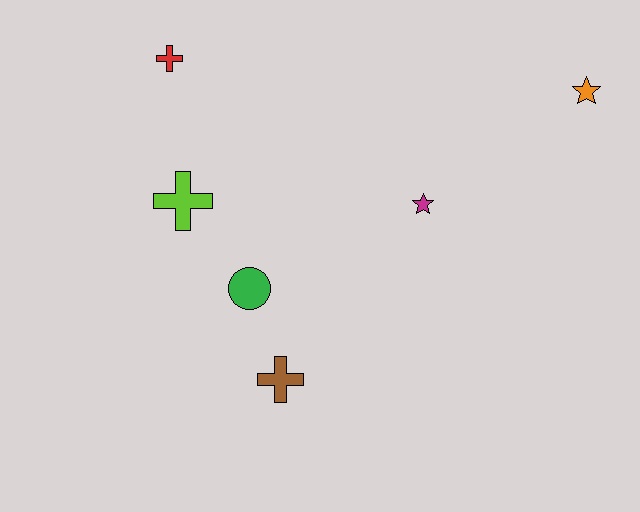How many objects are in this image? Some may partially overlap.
There are 6 objects.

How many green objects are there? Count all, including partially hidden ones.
There is 1 green object.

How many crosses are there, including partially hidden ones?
There are 3 crosses.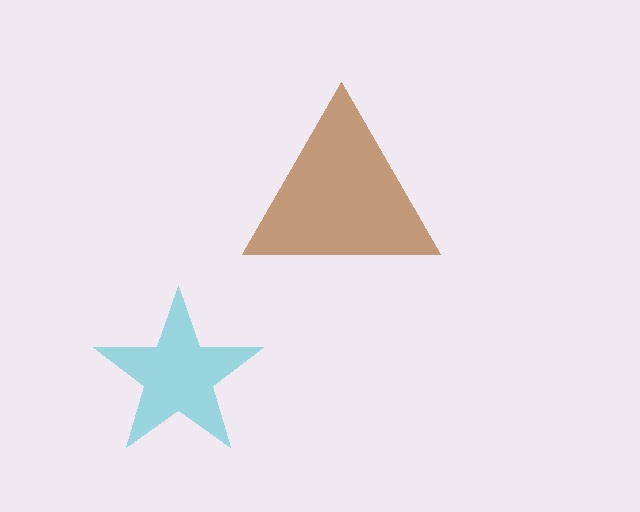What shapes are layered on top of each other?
The layered shapes are: a cyan star, a brown triangle.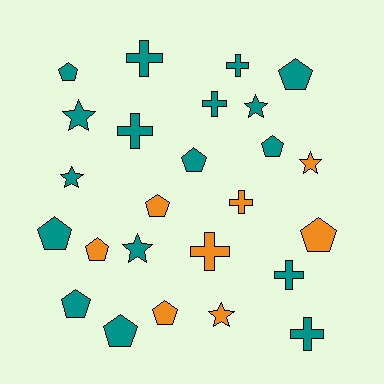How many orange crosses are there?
There are 2 orange crosses.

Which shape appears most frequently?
Pentagon, with 11 objects.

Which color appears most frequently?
Teal, with 17 objects.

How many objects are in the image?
There are 25 objects.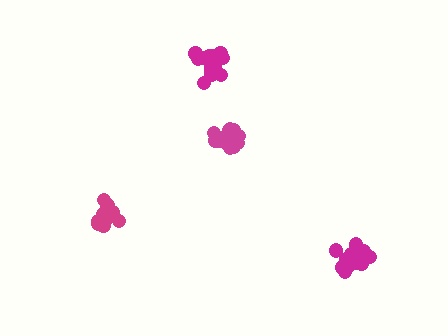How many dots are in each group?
Group 1: 15 dots, Group 2: 19 dots, Group 3: 18 dots, Group 4: 18 dots (70 total).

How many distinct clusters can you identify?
There are 4 distinct clusters.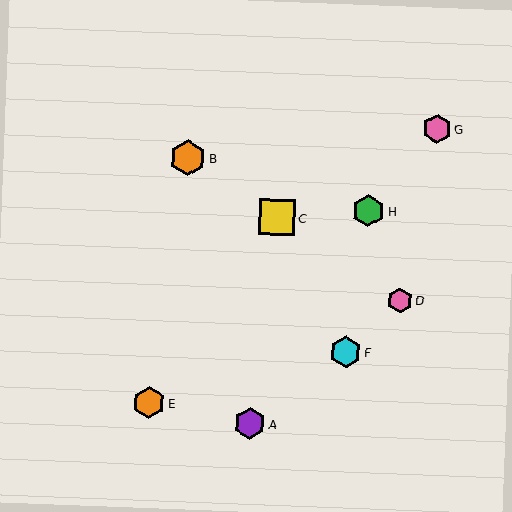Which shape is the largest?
The orange hexagon (labeled B) is the largest.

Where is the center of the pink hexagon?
The center of the pink hexagon is at (437, 129).